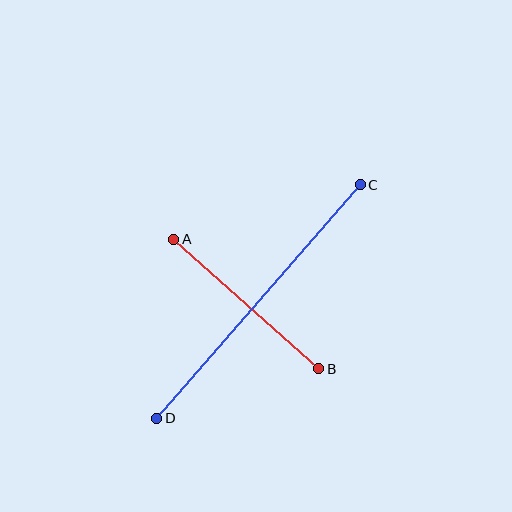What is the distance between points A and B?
The distance is approximately 194 pixels.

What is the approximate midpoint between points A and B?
The midpoint is at approximately (246, 304) pixels.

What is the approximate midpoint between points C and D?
The midpoint is at approximately (259, 302) pixels.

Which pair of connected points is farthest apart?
Points C and D are farthest apart.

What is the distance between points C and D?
The distance is approximately 310 pixels.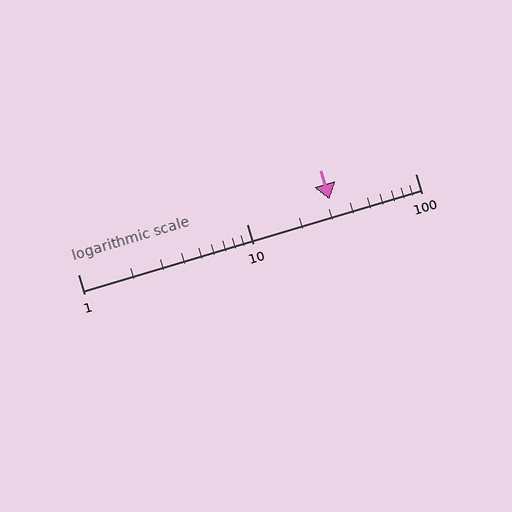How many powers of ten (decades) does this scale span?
The scale spans 2 decades, from 1 to 100.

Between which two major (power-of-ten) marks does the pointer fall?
The pointer is between 10 and 100.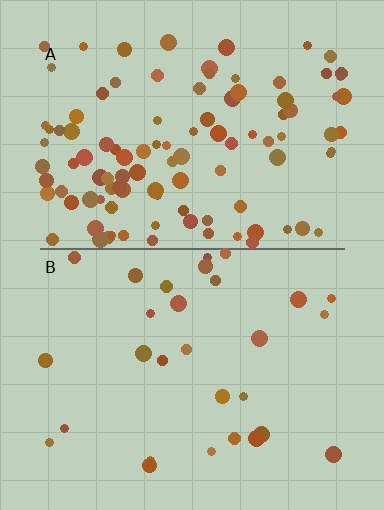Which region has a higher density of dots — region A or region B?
A (the top).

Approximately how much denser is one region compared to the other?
Approximately 3.5× — region A over region B.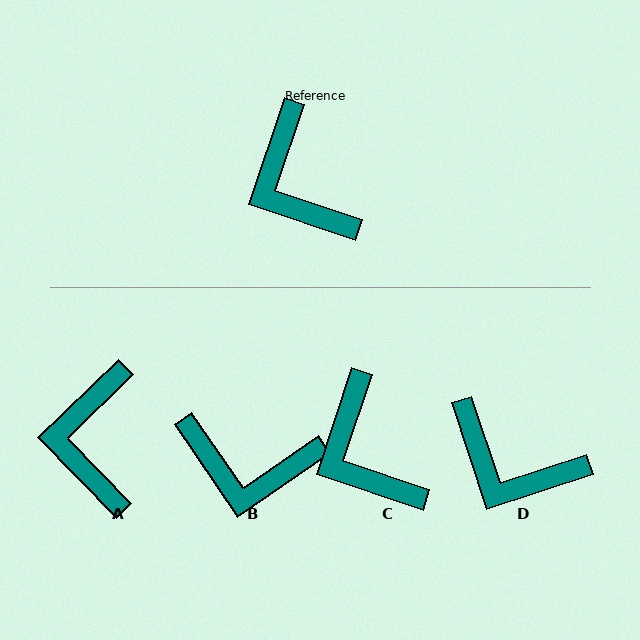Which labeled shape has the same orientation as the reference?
C.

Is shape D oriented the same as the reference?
No, it is off by about 36 degrees.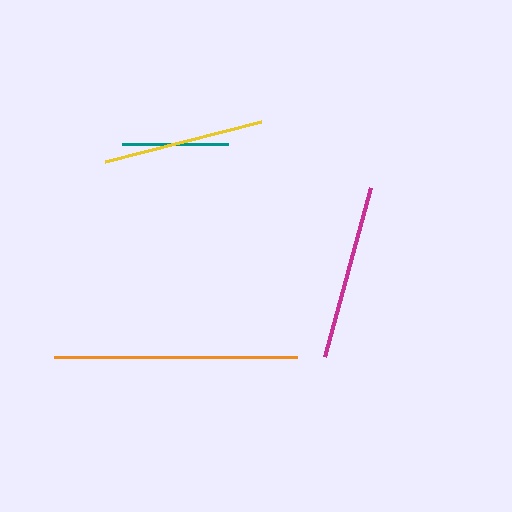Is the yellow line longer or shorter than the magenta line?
The magenta line is longer than the yellow line.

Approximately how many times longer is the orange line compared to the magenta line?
The orange line is approximately 1.4 times the length of the magenta line.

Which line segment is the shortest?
The teal line is the shortest at approximately 106 pixels.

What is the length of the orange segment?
The orange segment is approximately 243 pixels long.